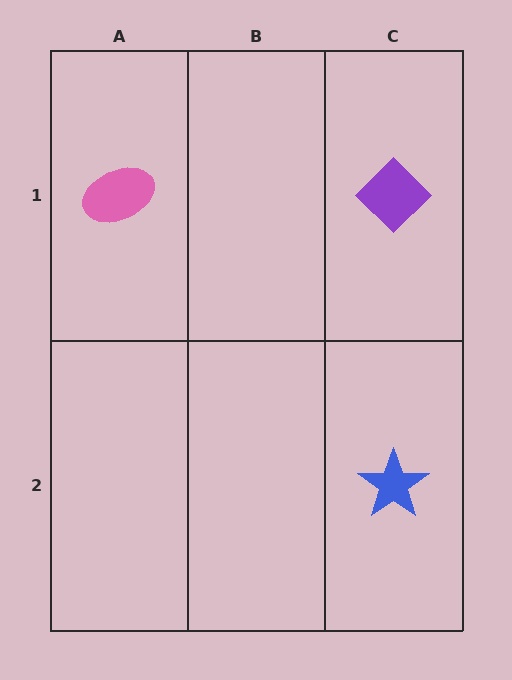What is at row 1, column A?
A pink ellipse.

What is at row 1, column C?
A purple diamond.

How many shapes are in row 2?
1 shape.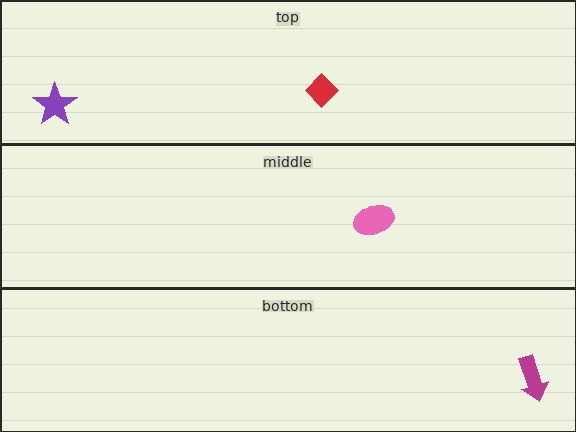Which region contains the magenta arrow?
The bottom region.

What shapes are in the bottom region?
The magenta arrow.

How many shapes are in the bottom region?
1.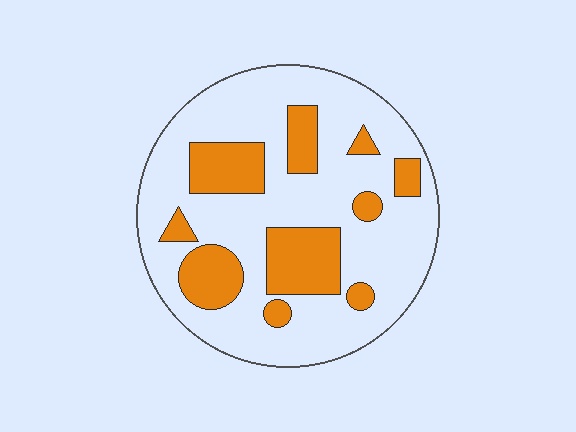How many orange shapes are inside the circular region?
10.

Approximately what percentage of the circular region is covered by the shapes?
Approximately 25%.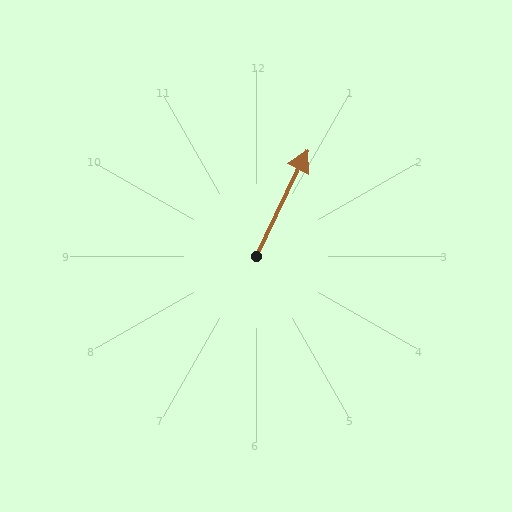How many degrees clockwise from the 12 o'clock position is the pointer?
Approximately 26 degrees.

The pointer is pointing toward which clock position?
Roughly 1 o'clock.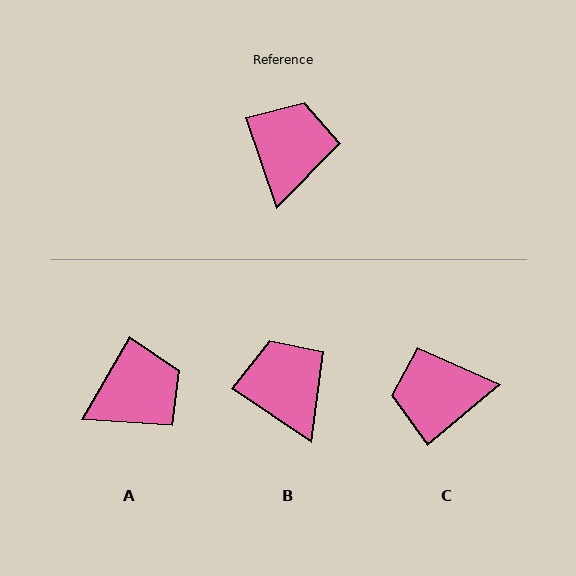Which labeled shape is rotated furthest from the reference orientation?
C, about 111 degrees away.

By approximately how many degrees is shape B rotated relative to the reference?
Approximately 37 degrees counter-clockwise.